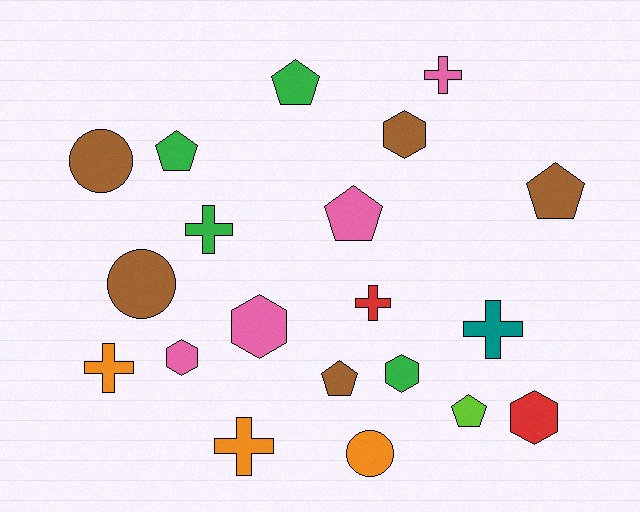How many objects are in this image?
There are 20 objects.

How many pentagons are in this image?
There are 6 pentagons.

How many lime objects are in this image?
There is 1 lime object.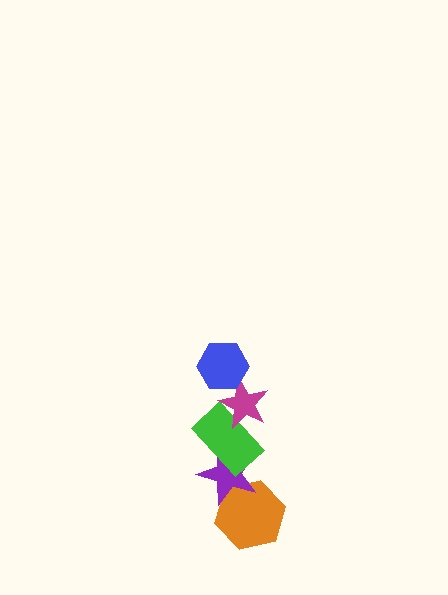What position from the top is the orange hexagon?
The orange hexagon is 5th from the top.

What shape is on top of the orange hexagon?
The purple star is on top of the orange hexagon.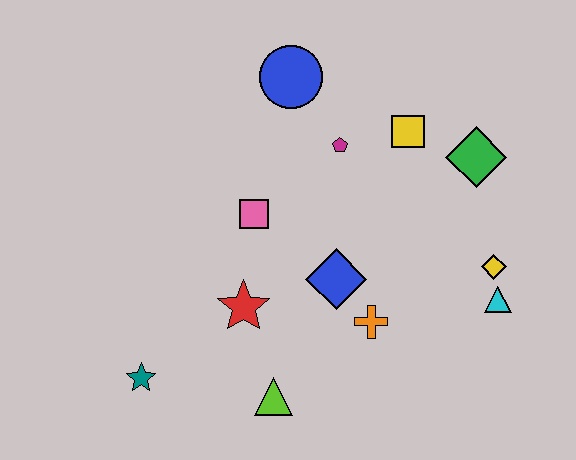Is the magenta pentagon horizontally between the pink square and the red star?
No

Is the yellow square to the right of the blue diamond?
Yes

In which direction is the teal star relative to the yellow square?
The teal star is to the left of the yellow square.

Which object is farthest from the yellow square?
The teal star is farthest from the yellow square.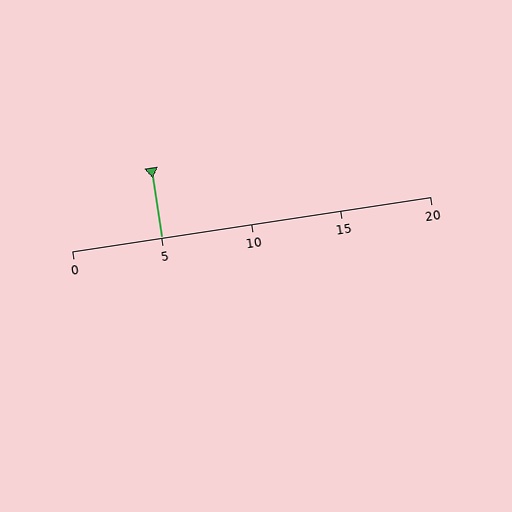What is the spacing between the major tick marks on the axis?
The major ticks are spaced 5 apart.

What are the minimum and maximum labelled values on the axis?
The axis runs from 0 to 20.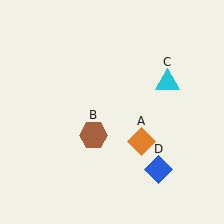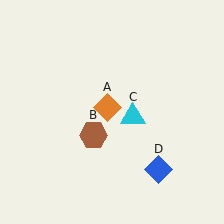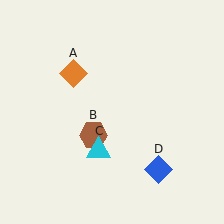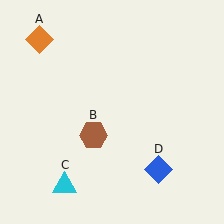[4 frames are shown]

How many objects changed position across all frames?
2 objects changed position: orange diamond (object A), cyan triangle (object C).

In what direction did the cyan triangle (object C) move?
The cyan triangle (object C) moved down and to the left.